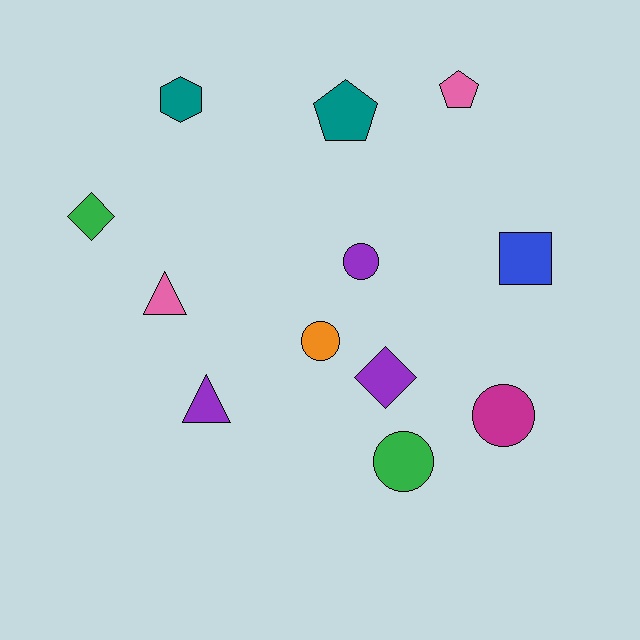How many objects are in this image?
There are 12 objects.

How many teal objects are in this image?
There are 2 teal objects.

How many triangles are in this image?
There are 2 triangles.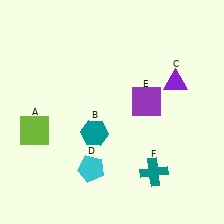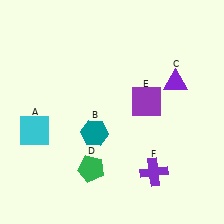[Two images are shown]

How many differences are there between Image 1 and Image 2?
There are 3 differences between the two images.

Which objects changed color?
A changed from lime to cyan. D changed from cyan to green. F changed from teal to purple.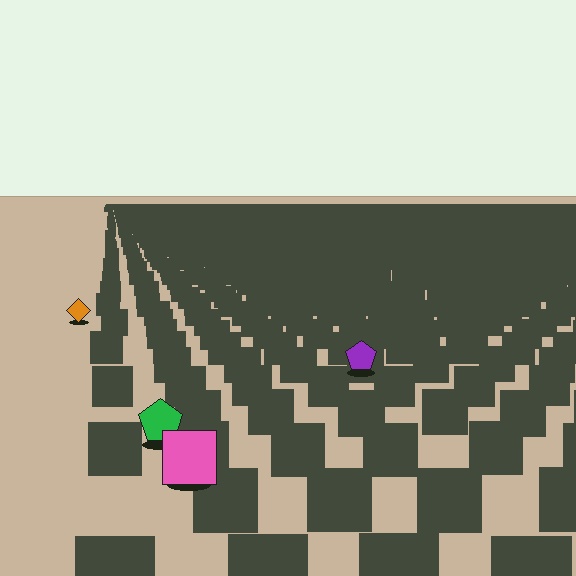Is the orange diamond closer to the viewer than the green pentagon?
No. The green pentagon is closer — you can tell from the texture gradient: the ground texture is coarser near it.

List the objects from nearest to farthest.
From nearest to farthest: the pink square, the green pentagon, the purple pentagon, the orange diamond.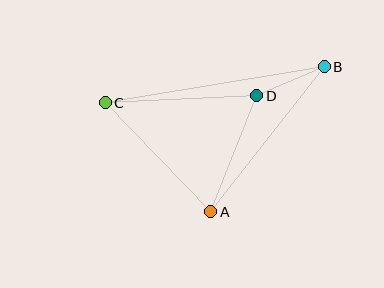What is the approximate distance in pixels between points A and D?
The distance between A and D is approximately 124 pixels.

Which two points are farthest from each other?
Points B and C are farthest from each other.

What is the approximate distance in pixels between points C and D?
The distance between C and D is approximately 152 pixels.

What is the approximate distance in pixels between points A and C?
The distance between A and C is approximately 152 pixels.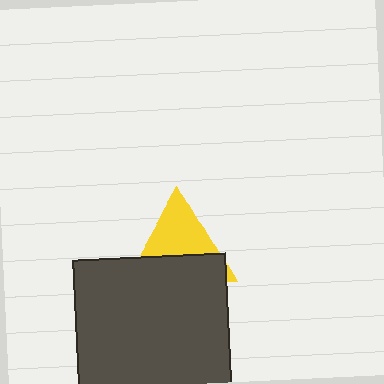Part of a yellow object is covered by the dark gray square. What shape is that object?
It is a triangle.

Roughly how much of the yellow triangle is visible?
About half of it is visible (roughly 50%).